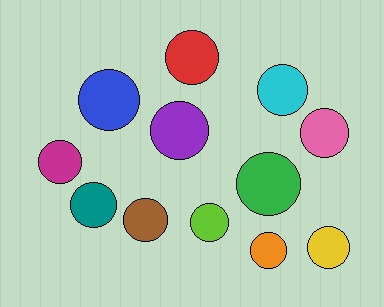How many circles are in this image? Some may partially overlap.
There are 12 circles.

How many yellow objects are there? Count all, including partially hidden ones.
There is 1 yellow object.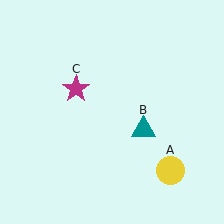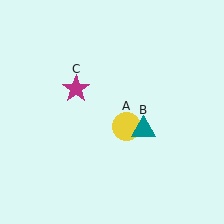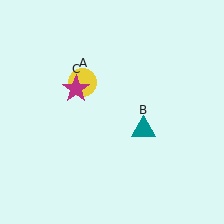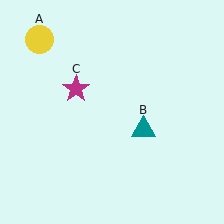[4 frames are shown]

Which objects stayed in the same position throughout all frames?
Teal triangle (object B) and magenta star (object C) remained stationary.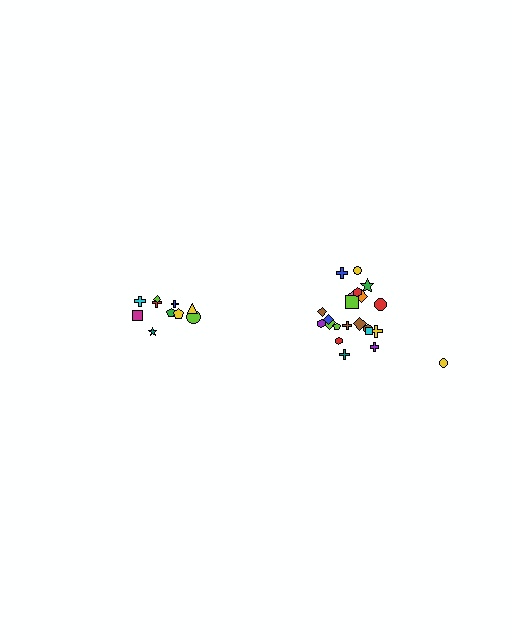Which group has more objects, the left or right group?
The right group.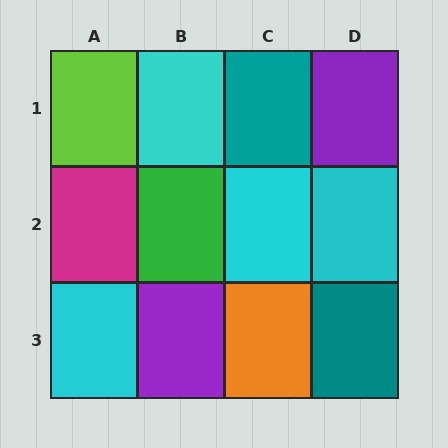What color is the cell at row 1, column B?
Cyan.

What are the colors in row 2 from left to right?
Magenta, green, cyan, cyan.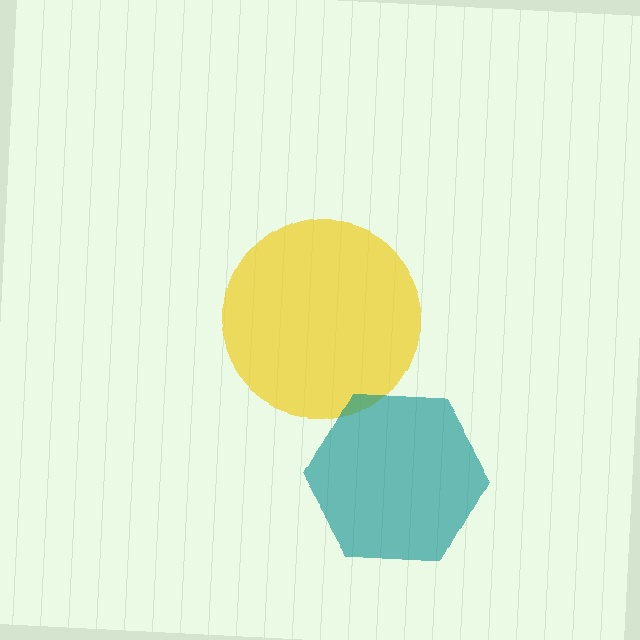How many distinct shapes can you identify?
There are 2 distinct shapes: a yellow circle, a teal hexagon.